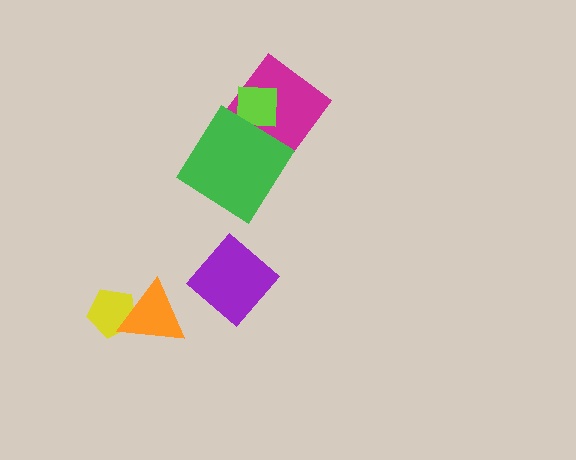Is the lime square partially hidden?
Yes, it is partially covered by another shape.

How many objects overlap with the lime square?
2 objects overlap with the lime square.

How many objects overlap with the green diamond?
2 objects overlap with the green diamond.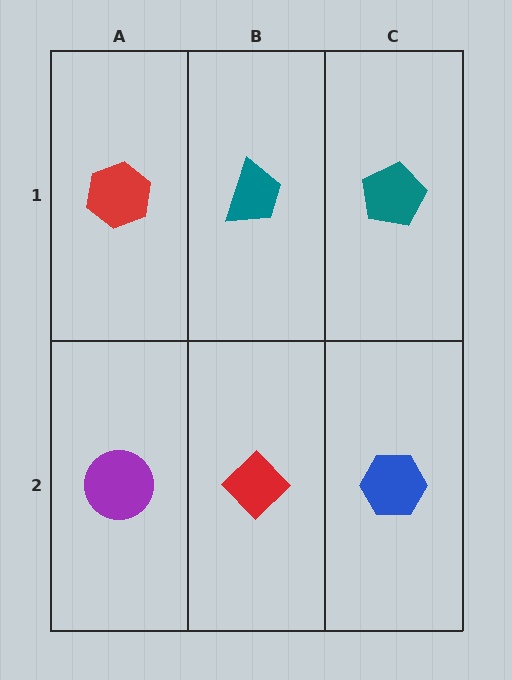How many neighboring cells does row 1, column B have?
3.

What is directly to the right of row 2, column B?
A blue hexagon.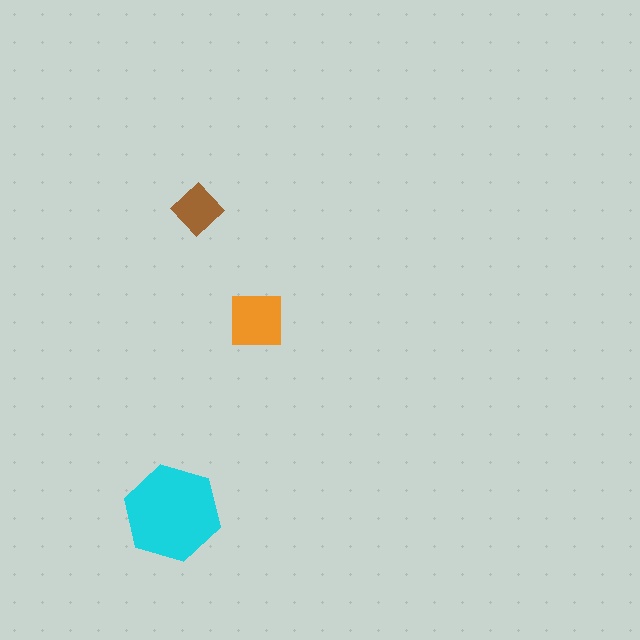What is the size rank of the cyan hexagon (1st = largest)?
1st.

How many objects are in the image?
There are 3 objects in the image.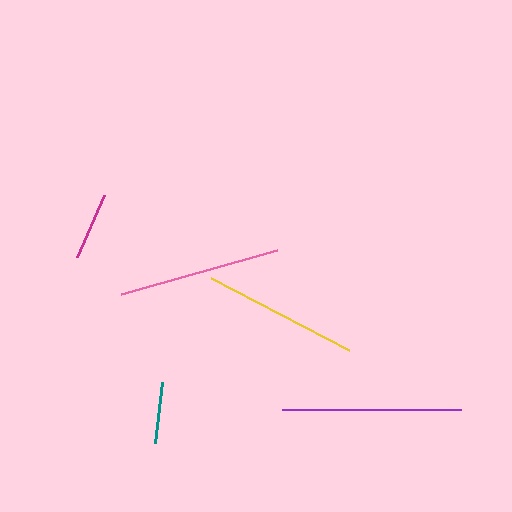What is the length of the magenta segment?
The magenta segment is approximately 68 pixels long.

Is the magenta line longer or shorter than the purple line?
The purple line is longer than the magenta line.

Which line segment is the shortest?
The teal line is the shortest at approximately 62 pixels.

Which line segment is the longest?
The purple line is the longest at approximately 178 pixels.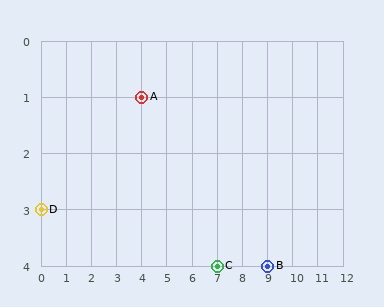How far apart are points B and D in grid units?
Points B and D are 9 columns and 1 row apart (about 9.1 grid units diagonally).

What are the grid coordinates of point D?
Point D is at grid coordinates (0, 3).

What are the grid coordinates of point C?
Point C is at grid coordinates (7, 4).